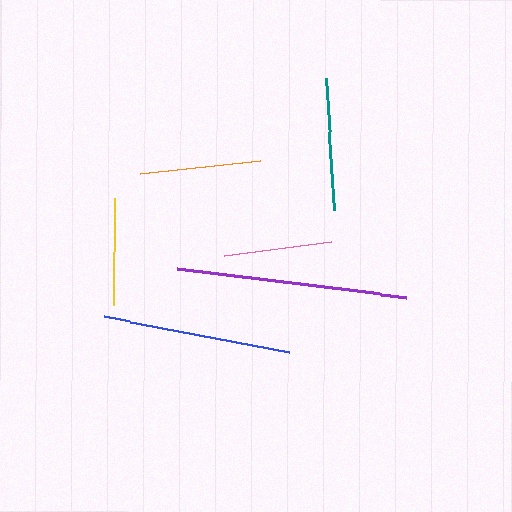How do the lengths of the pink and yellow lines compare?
The pink and yellow lines are approximately the same length.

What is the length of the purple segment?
The purple segment is approximately 231 pixels long.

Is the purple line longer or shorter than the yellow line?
The purple line is longer than the yellow line.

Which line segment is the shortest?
The yellow line is the shortest at approximately 107 pixels.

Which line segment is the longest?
The purple line is the longest at approximately 231 pixels.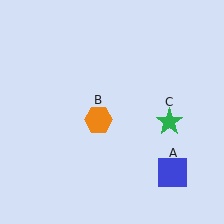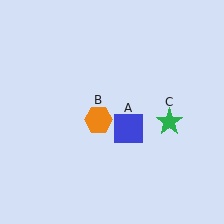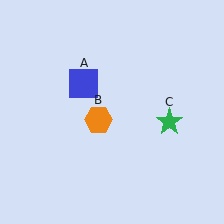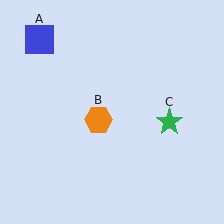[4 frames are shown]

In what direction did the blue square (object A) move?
The blue square (object A) moved up and to the left.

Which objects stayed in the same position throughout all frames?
Orange hexagon (object B) and green star (object C) remained stationary.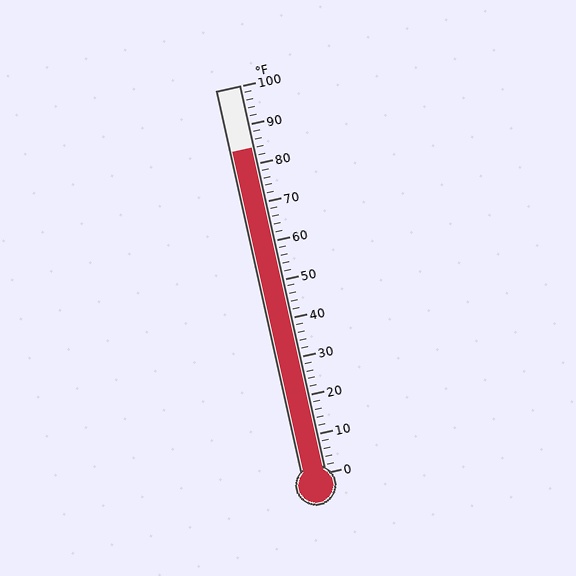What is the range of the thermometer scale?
The thermometer scale ranges from 0°F to 100°F.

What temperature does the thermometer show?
The thermometer shows approximately 84°F.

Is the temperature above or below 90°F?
The temperature is below 90°F.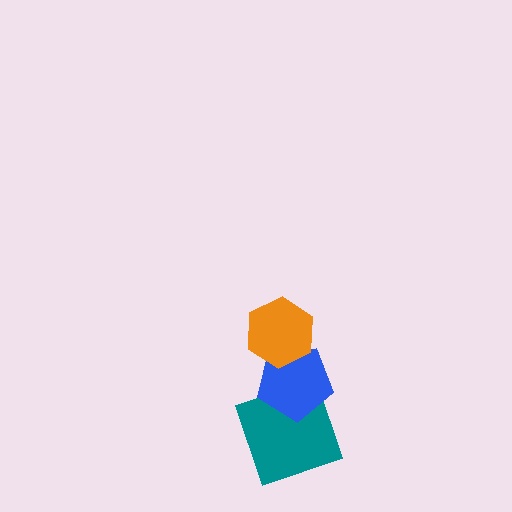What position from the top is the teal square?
The teal square is 3rd from the top.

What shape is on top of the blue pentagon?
The orange hexagon is on top of the blue pentagon.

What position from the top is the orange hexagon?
The orange hexagon is 1st from the top.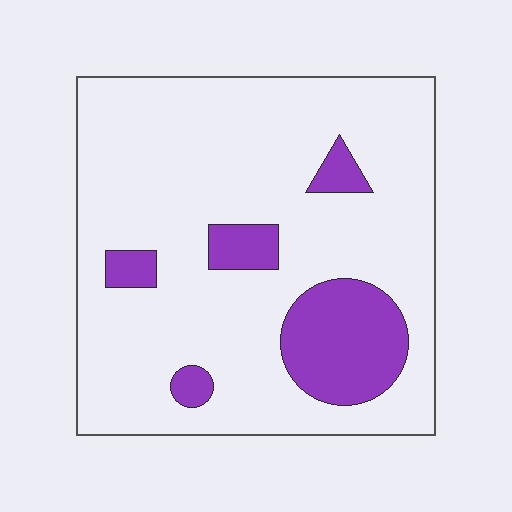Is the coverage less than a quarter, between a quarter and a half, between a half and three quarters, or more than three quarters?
Less than a quarter.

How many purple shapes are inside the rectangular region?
5.